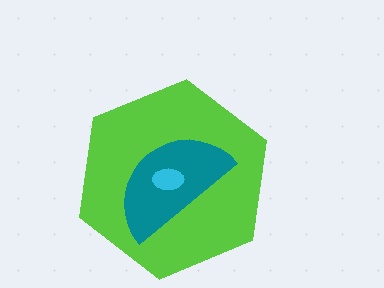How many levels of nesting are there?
3.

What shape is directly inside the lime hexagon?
The teal semicircle.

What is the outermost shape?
The lime hexagon.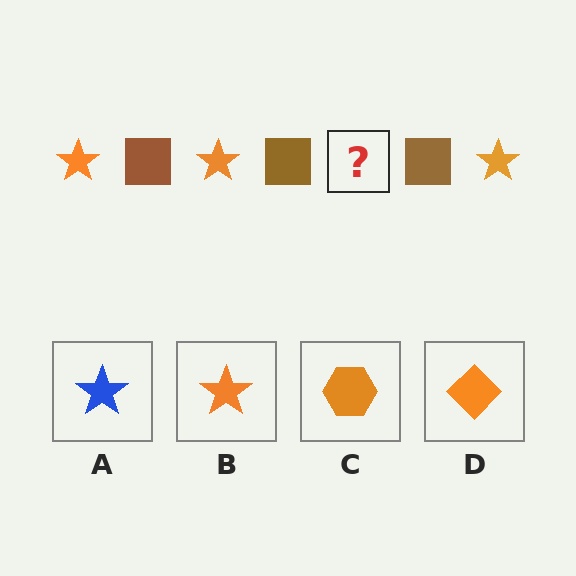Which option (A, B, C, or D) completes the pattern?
B.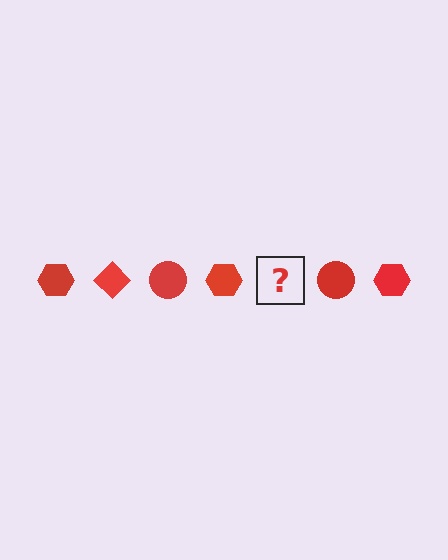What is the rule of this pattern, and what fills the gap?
The rule is that the pattern cycles through hexagon, diamond, circle shapes in red. The gap should be filled with a red diamond.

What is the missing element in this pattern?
The missing element is a red diamond.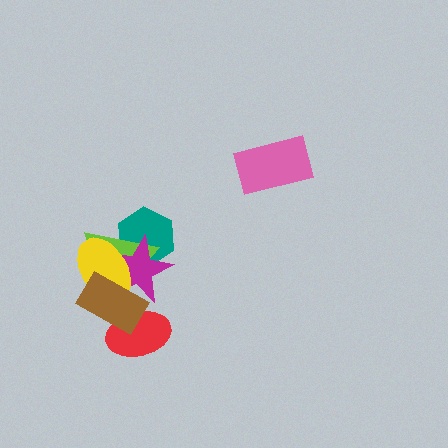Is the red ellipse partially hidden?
Yes, it is partially covered by another shape.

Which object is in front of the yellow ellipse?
The brown rectangle is in front of the yellow ellipse.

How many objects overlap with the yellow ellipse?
4 objects overlap with the yellow ellipse.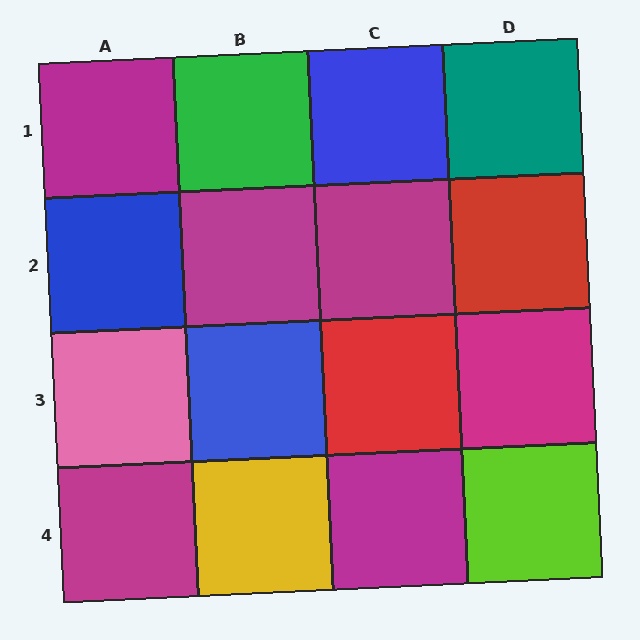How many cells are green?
1 cell is green.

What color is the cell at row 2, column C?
Magenta.